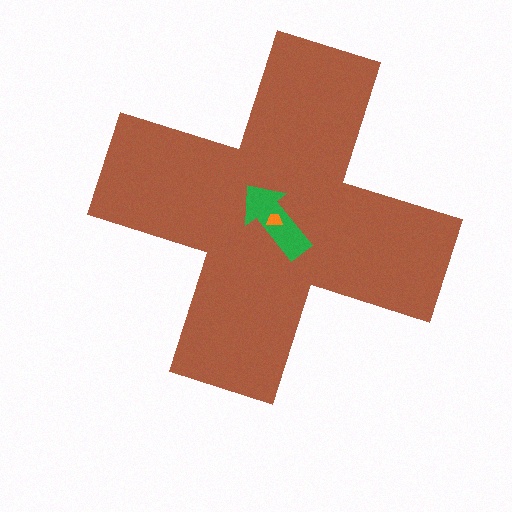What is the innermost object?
The orange trapezoid.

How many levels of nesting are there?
3.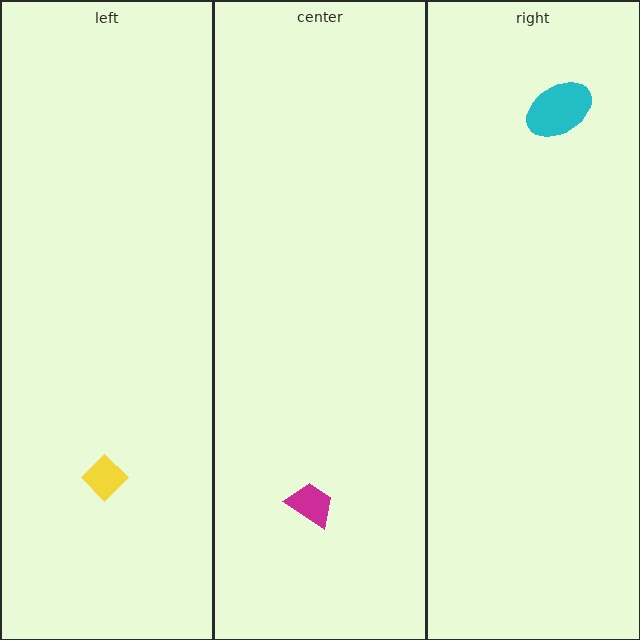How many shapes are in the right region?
1.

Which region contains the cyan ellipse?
The right region.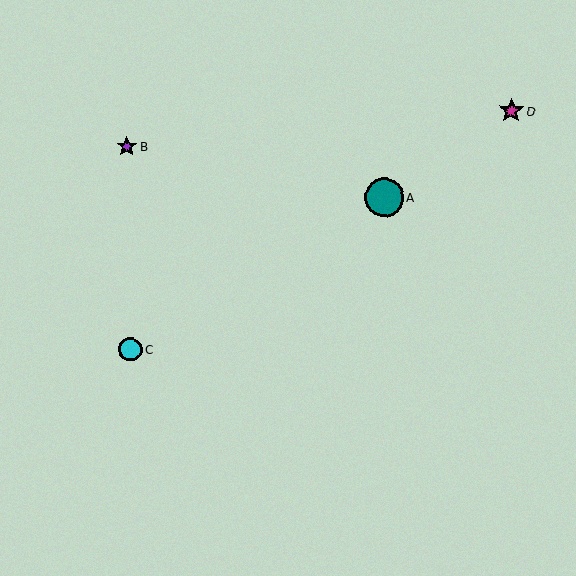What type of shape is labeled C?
Shape C is a cyan circle.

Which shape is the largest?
The teal circle (labeled A) is the largest.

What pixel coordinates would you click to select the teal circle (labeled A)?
Click at (384, 198) to select the teal circle A.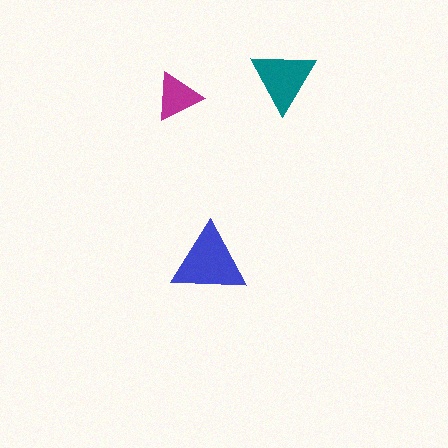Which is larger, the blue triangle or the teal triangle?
The blue one.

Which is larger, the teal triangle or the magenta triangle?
The teal one.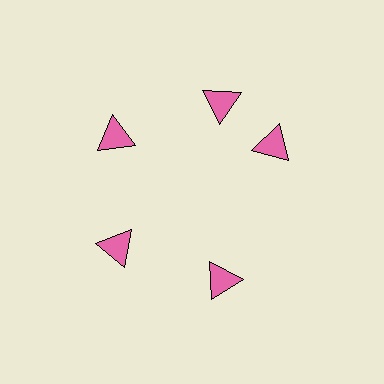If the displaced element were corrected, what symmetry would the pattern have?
It would have 5-fold rotational symmetry — the pattern would map onto itself every 72 degrees.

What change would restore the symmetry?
The symmetry would be restored by rotating it back into even spacing with its neighbors so that all 5 triangles sit at equal angles and equal distance from the center.